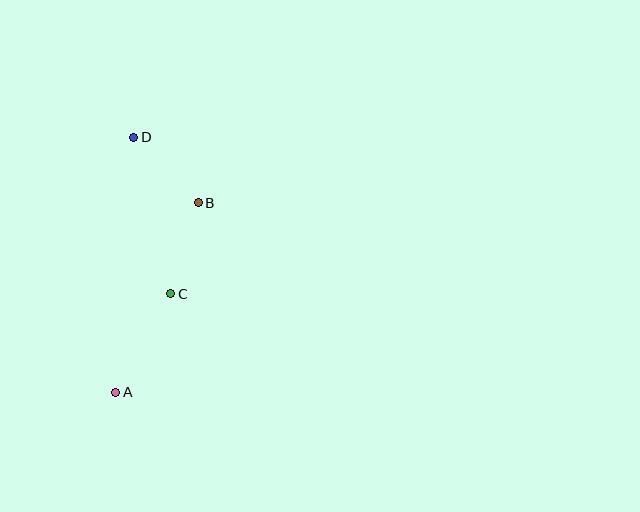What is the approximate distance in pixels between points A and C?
The distance between A and C is approximately 113 pixels.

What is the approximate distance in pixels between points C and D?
The distance between C and D is approximately 161 pixels.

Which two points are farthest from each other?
Points A and D are farthest from each other.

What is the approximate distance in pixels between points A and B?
The distance between A and B is approximately 207 pixels.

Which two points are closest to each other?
Points B and D are closest to each other.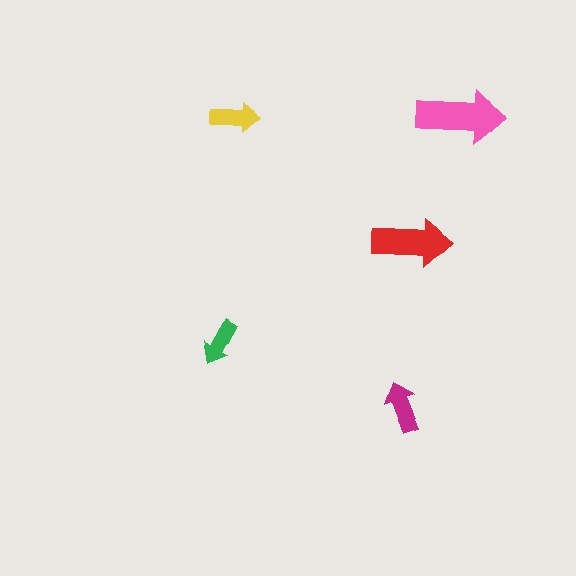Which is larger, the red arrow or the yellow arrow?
The red one.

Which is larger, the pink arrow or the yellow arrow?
The pink one.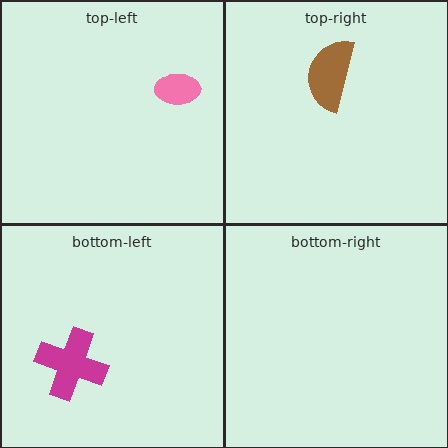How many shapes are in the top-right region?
1.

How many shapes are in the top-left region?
1.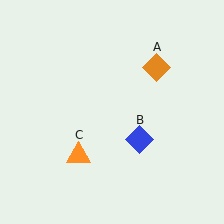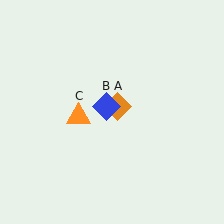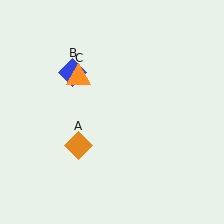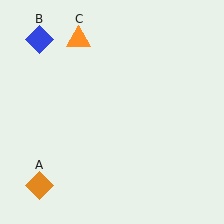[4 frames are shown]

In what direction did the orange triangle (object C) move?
The orange triangle (object C) moved up.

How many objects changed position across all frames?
3 objects changed position: orange diamond (object A), blue diamond (object B), orange triangle (object C).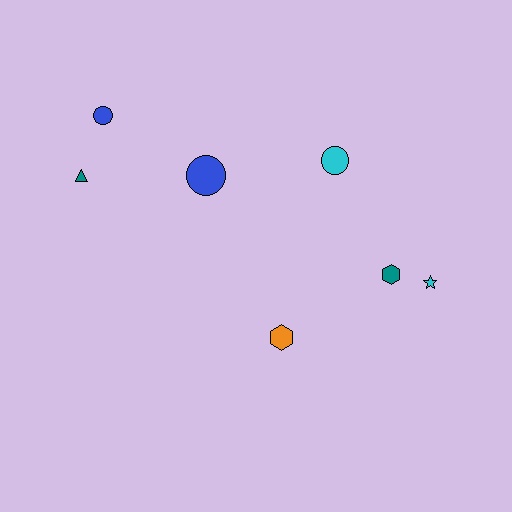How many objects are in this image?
There are 7 objects.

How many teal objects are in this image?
There are 2 teal objects.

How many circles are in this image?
There are 3 circles.